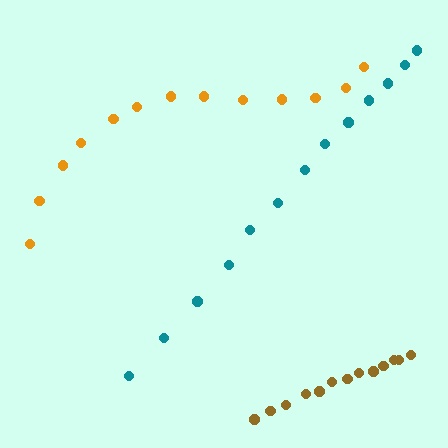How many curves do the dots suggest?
There are 3 distinct paths.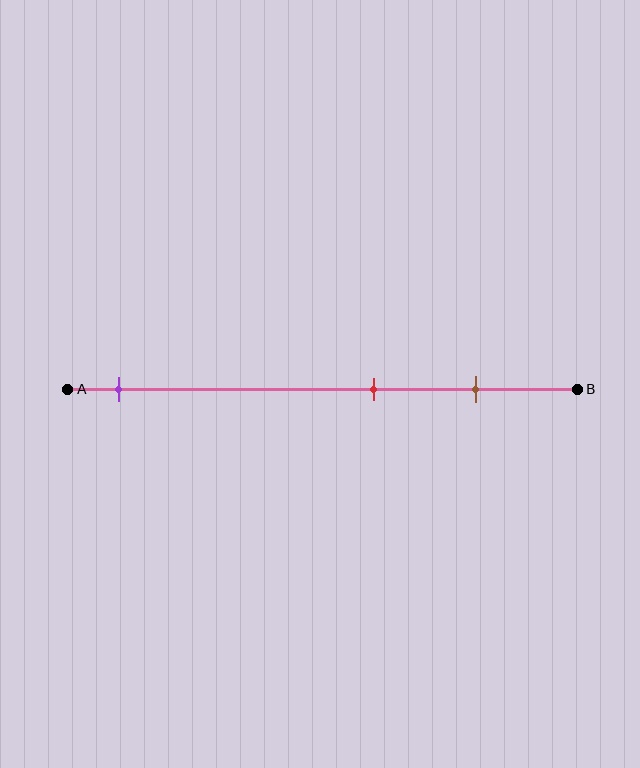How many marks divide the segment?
There are 3 marks dividing the segment.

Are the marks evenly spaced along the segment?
No, the marks are not evenly spaced.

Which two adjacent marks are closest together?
The red and brown marks are the closest adjacent pair.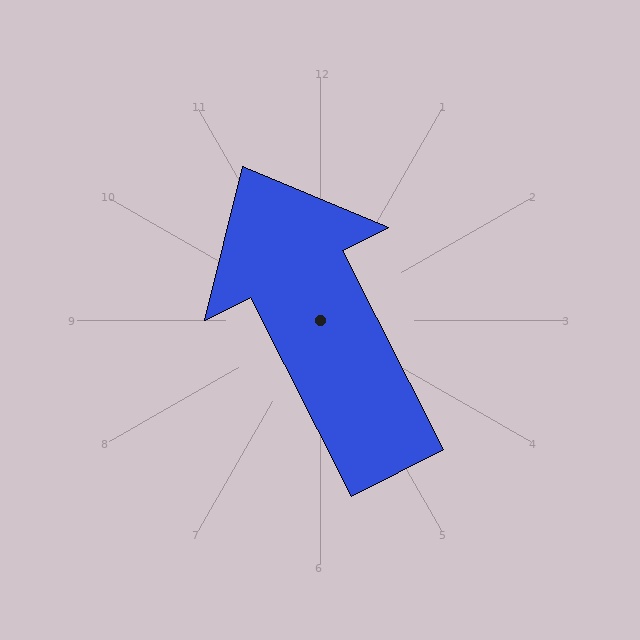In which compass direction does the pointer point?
Northwest.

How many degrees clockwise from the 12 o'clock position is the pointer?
Approximately 333 degrees.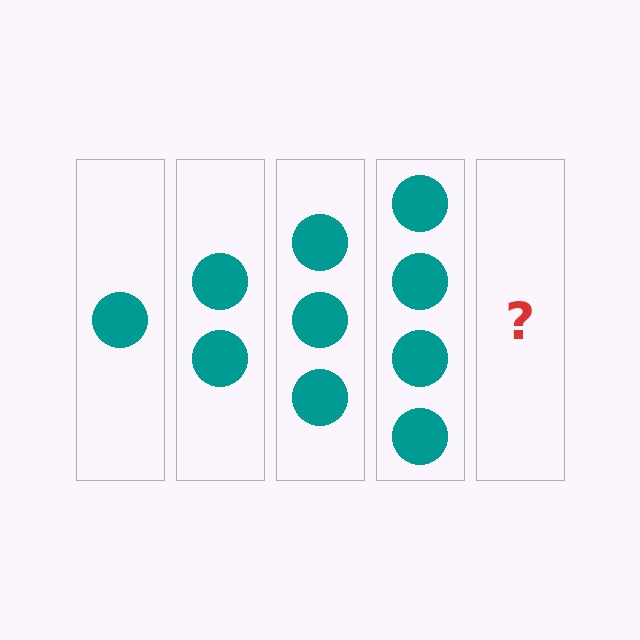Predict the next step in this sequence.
The next step is 5 circles.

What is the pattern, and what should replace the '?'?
The pattern is that each step adds one more circle. The '?' should be 5 circles.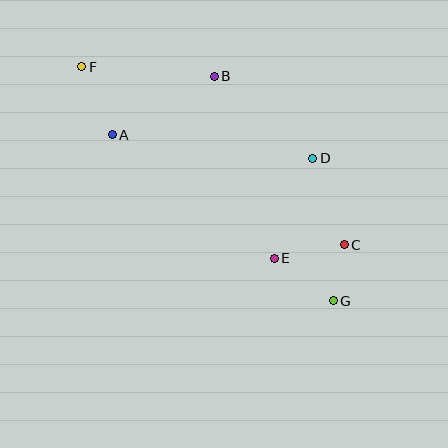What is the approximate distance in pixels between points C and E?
The distance between C and E is approximately 71 pixels.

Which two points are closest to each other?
Points C and G are closest to each other.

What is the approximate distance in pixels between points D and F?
The distance between D and F is approximately 248 pixels.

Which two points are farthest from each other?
Points F and G are farthest from each other.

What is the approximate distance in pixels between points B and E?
The distance between B and E is approximately 192 pixels.